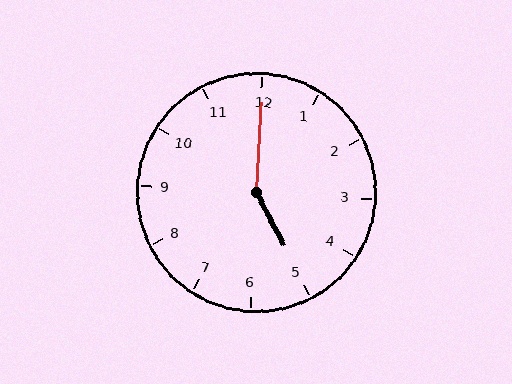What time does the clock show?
5:00.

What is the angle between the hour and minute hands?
Approximately 150 degrees.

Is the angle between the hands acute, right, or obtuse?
It is obtuse.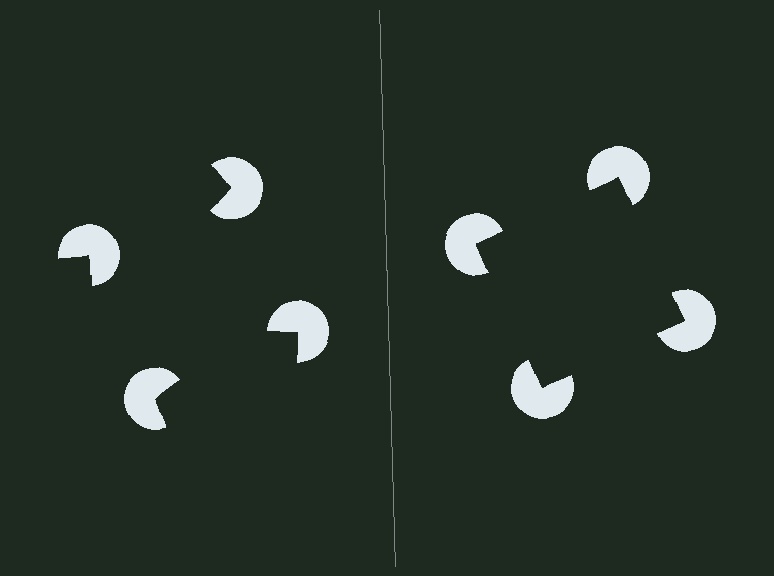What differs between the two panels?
The pac-man discs are positioned identically on both sides; only the wedge orientations differ. On the right they align to a square; on the left they are misaligned.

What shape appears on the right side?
An illusory square.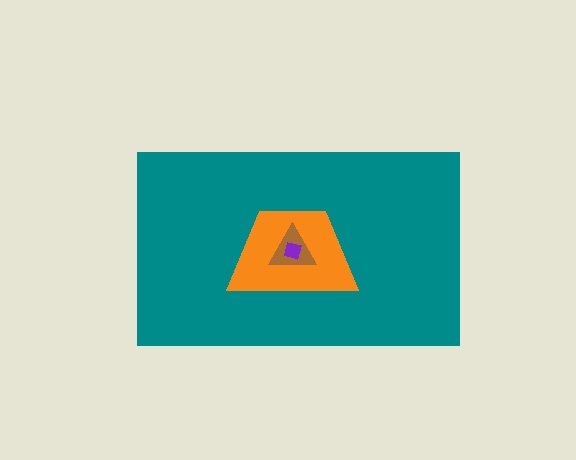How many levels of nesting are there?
4.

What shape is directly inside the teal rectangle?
The orange trapezoid.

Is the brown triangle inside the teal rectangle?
Yes.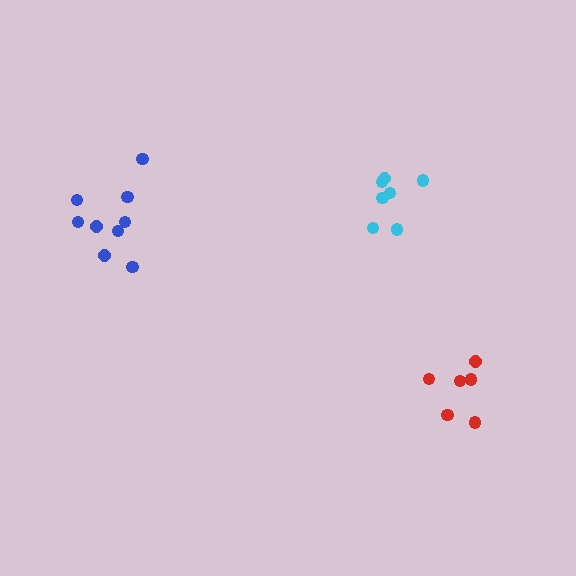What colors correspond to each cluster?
The clusters are colored: cyan, red, blue.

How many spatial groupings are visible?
There are 3 spatial groupings.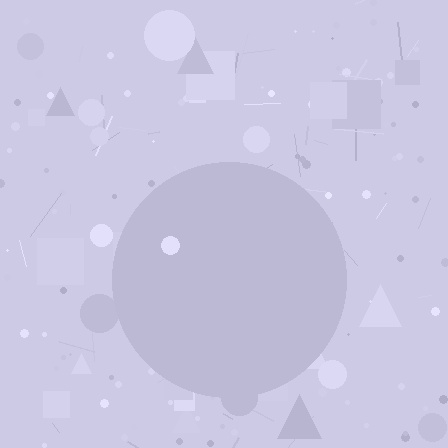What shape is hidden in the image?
A circle is hidden in the image.